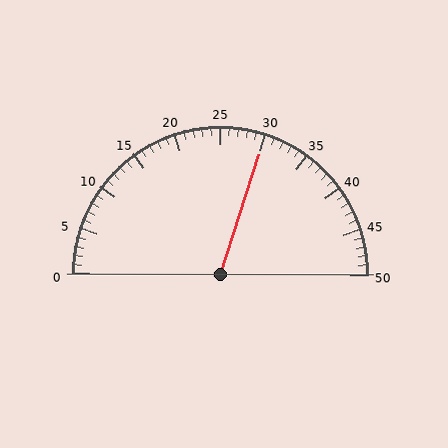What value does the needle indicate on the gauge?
The needle indicates approximately 30.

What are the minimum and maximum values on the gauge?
The gauge ranges from 0 to 50.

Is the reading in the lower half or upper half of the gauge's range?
The reading is in the upper half of the range (0 to 50).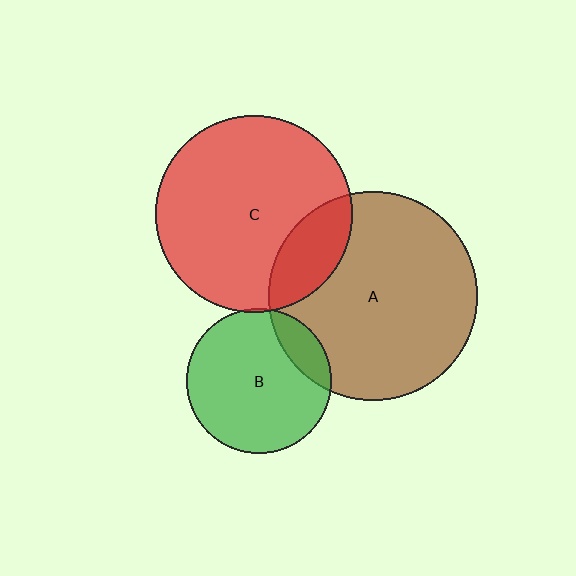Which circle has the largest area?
Circle A (brown).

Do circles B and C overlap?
Yes.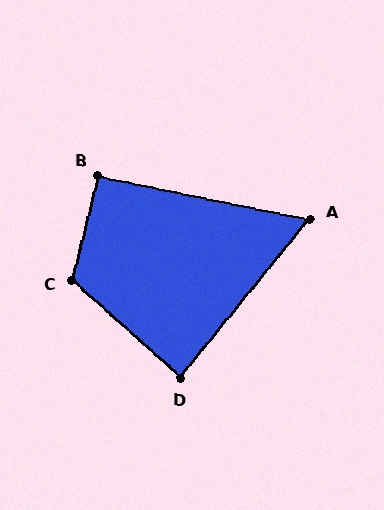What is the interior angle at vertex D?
Approximately 88 degrees (approximately right).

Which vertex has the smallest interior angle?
A, at approximately 62 degrees.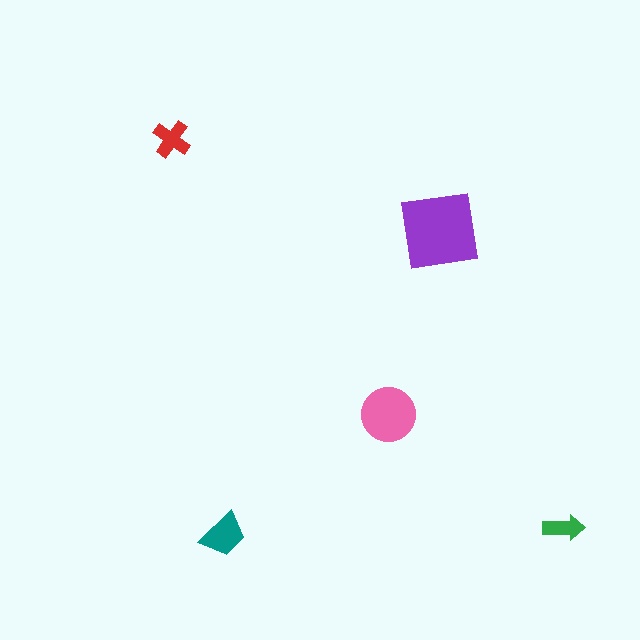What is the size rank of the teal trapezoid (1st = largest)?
3rd.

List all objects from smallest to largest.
The green arrow, the red cross, the teal trapezoid, the pink circle, the purple square.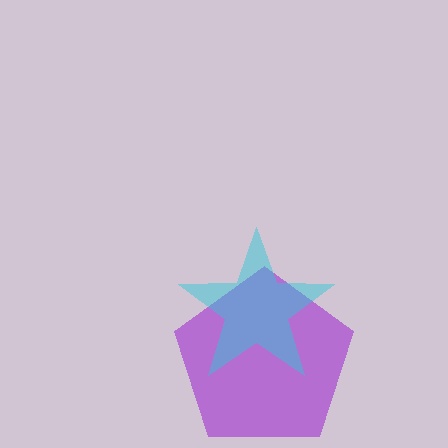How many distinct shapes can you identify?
There are 2 distinct shapes: a purple pentagon, a cyan star.